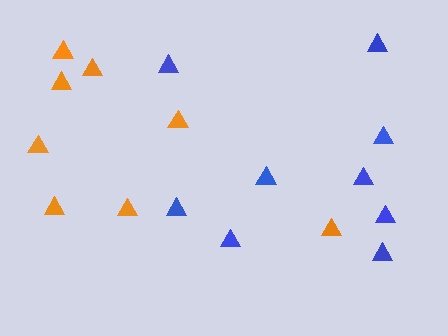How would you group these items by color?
There are 2 groups: one group of orange triangles (8) and one group of blue triangles (9).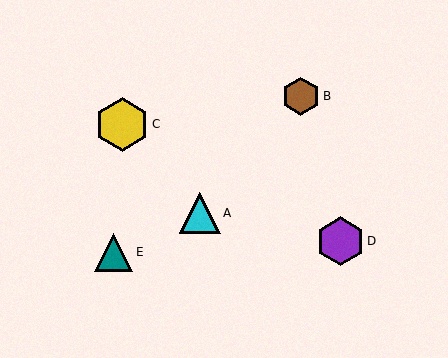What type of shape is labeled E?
Shape E is a teal triangle.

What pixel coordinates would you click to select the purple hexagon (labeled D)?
Click at (340, 241) to select the purple hexagon D.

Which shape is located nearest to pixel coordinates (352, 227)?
The purple hexagon (labeled D) at (340, 241) is nearest to that location.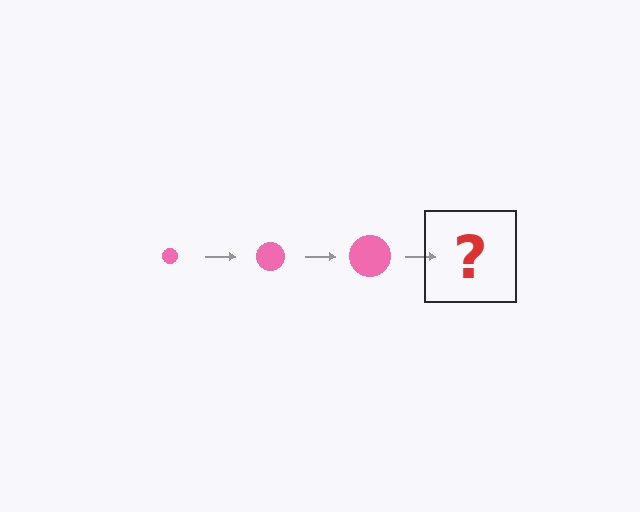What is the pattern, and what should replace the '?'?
The pattern is that the circle gets progressively larger each step. The '?' should be a pink circle, larger than the previous one.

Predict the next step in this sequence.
The next step is a pink circle, larger than the previous one.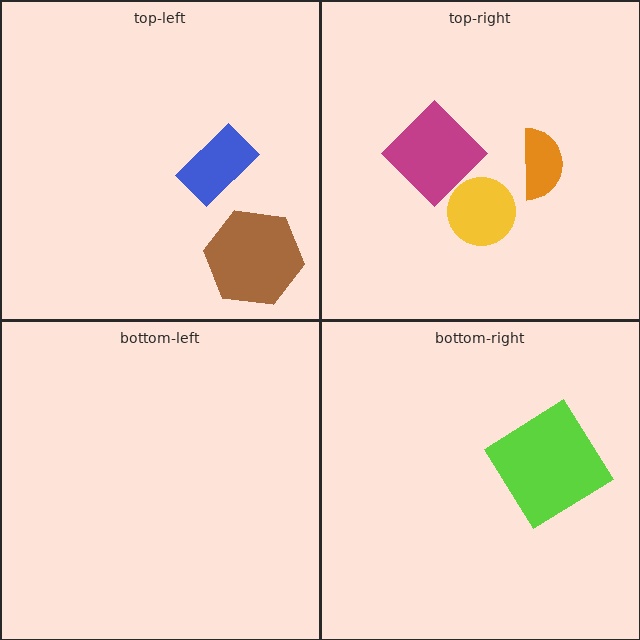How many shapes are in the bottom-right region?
1.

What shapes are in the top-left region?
The blue rectangle, the brown hexagon.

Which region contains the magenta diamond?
The top-right region.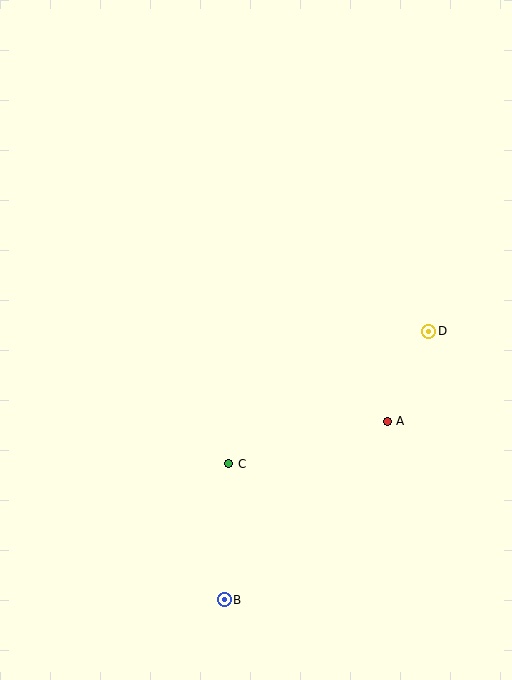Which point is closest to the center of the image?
Point C at (229, 464) is closest to the center.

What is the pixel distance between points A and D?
The distance between A and D is 99 pixels.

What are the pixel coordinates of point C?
Point C is at (229, 464).